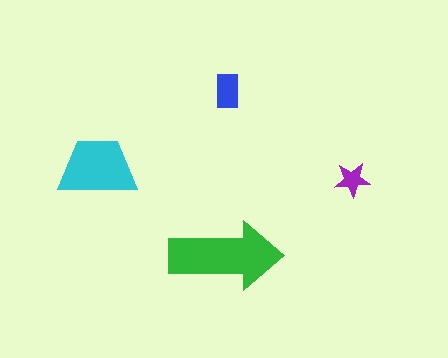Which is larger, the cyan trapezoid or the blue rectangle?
The cyan trapezoid.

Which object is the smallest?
The purple star.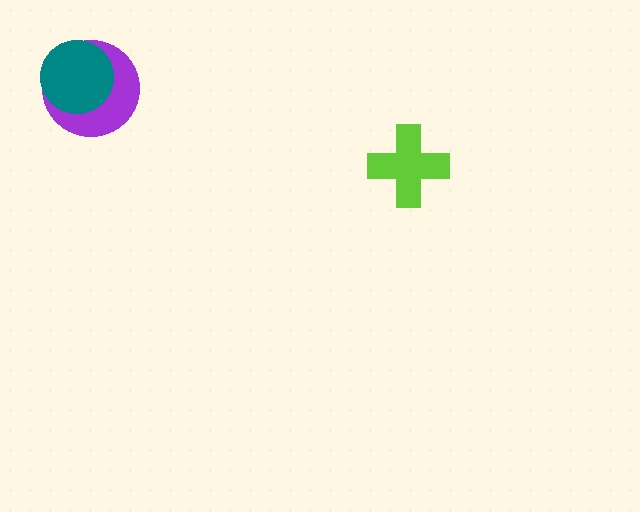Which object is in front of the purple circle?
The teal circle is in front of the purple circle.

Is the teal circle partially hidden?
No, no other shape covers it.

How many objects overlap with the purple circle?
1 object overlaps with the purple circle.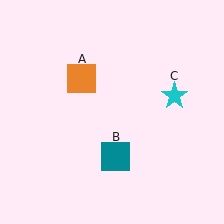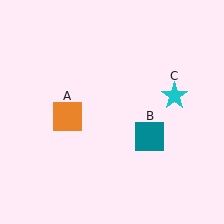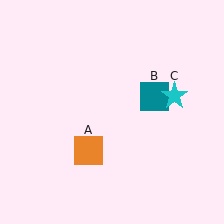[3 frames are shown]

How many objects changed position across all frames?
2 objects changed position: orange square (object A), teal square (object B).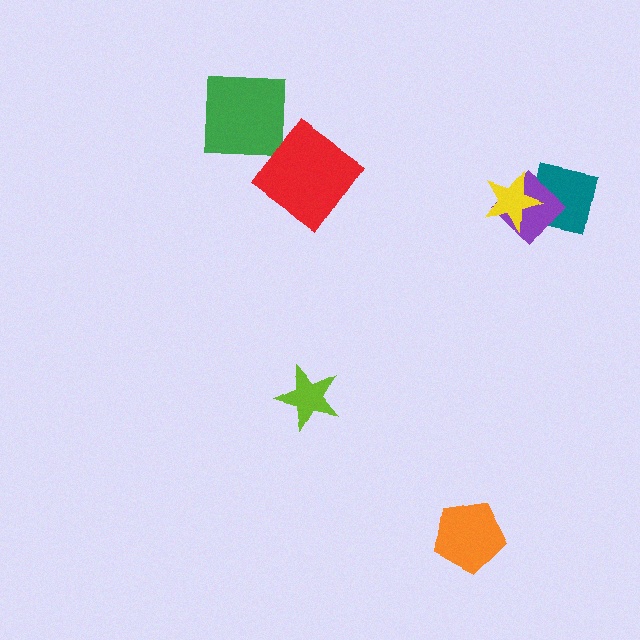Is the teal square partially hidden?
Yes, it is partially covered by another shape.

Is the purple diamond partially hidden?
Yes, it is partially covered by another shape.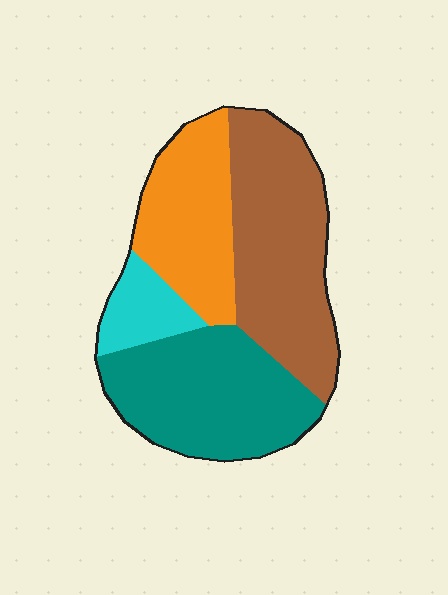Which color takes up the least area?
Cyan, at roughly 10%.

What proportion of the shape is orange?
Orange takes up between a sixth and a third of the shape.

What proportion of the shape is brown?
Brown covers roughly 35% of the shape.